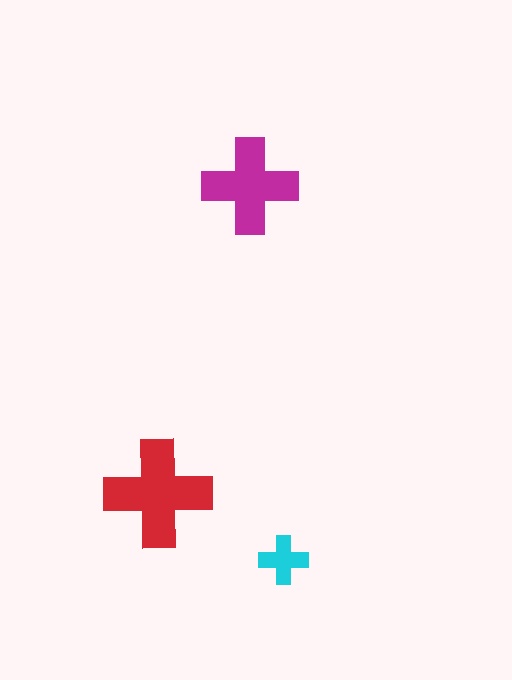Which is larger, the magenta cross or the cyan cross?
The magenta one.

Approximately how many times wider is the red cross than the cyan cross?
About 2 times wider.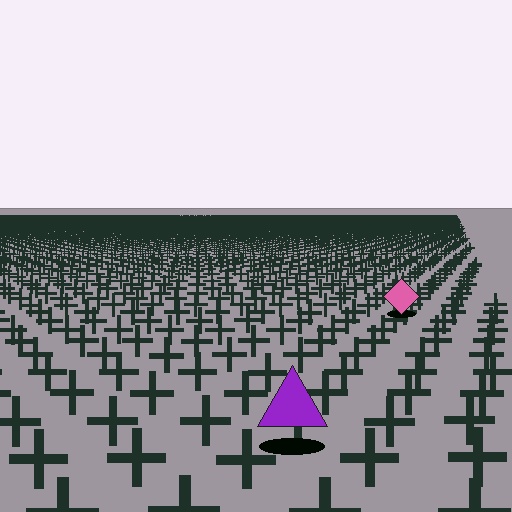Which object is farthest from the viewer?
The pink diamond is farthest from the viewer. It appears smaller and the ground texture around it is denser.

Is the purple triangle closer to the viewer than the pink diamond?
Yes. The purple triangle is closer — you can tell from the texture gradient: the ground texture is coarser near it.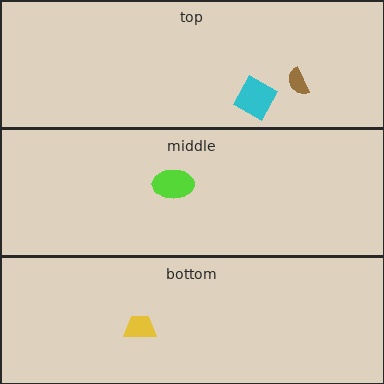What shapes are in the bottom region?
The yellow trapezoid.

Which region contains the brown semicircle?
The top region.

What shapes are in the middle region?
The lime ellipse.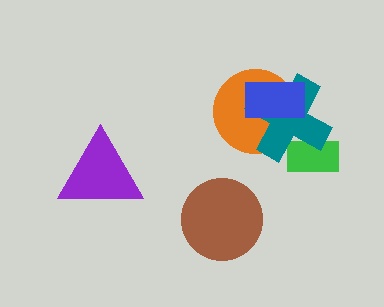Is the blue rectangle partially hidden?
No, no other shape covers it.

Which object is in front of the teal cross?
The blue rectangle is in front of the teal cross.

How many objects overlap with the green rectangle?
1 object overlaps with the green rectangle.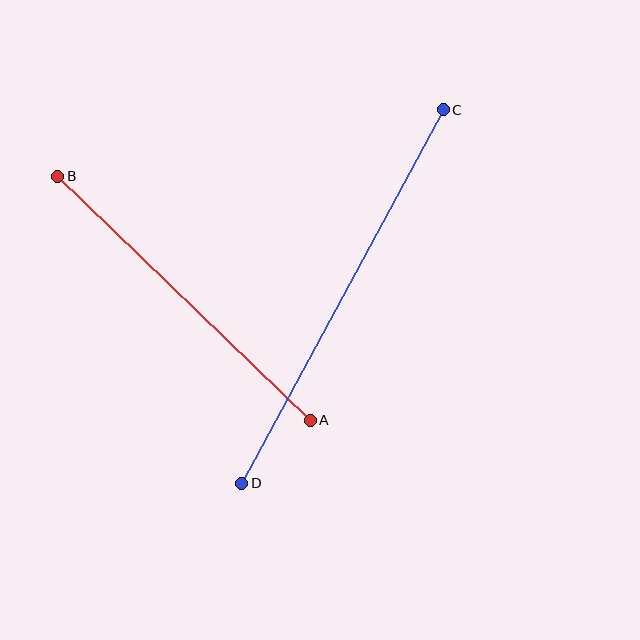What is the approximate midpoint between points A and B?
The midpoint is at approximately (184, 298) pixels.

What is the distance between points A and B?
The distance is approximately 351 pixels.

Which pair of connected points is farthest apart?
Points C and D are farthest apart.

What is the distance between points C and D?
The distance is approximately 424 pixels.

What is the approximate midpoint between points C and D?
The midpoint is at approximately (342, 297) pixels.